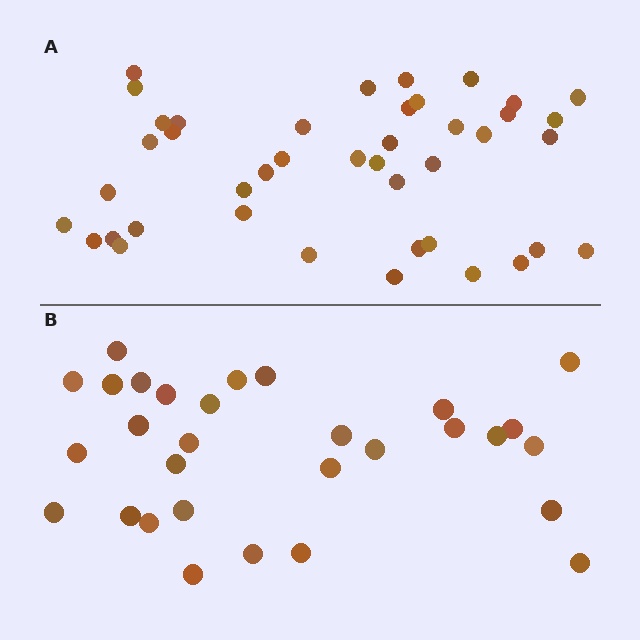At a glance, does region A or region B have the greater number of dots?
Region A (the top region) has more dots.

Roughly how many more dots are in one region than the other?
Region A has roughly 12 or so more dots than region B.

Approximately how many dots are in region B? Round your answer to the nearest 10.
About 30 dots.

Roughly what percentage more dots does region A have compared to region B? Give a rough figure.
About 40% more.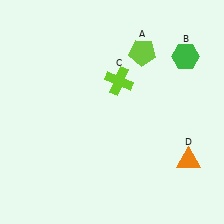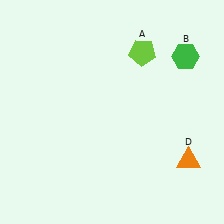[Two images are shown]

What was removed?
The lime cross (C) was removed in Image 2.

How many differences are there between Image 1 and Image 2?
There is 1 difference between the two images.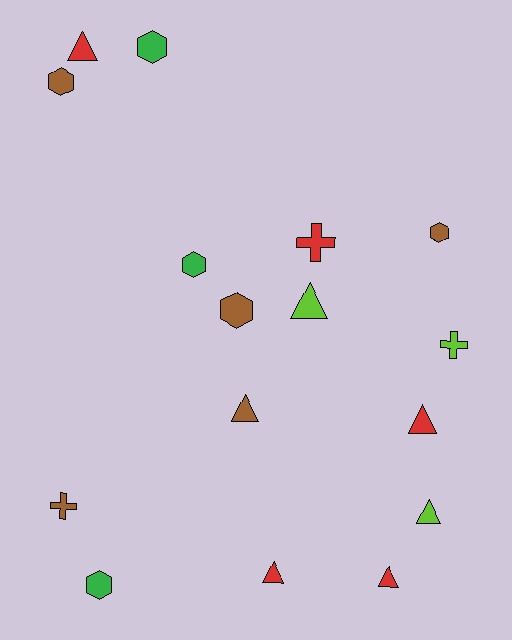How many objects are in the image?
There are 16 objects.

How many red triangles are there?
There are 4 red triangles.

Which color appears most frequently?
Brown, with 5 objects.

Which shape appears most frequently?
Triangle, with 7 objects.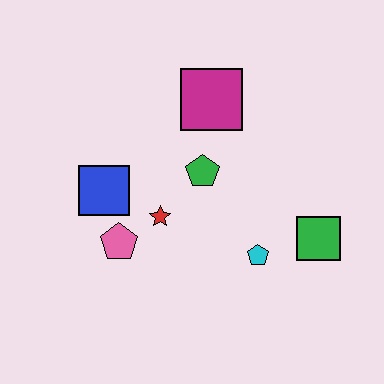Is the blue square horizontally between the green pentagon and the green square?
No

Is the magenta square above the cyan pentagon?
Yes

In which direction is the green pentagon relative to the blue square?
The green pentagon is to the right of the blue square.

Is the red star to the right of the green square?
No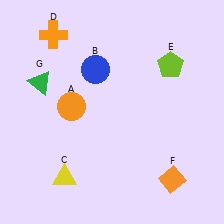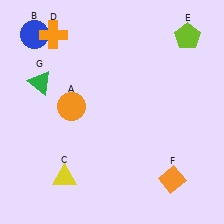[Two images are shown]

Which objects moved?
The objects that moved are: the blue circle (B), the lime pentagon (E).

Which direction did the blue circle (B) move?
The blue circle (B) moved left.